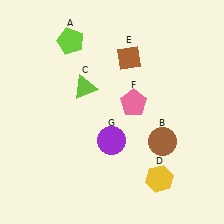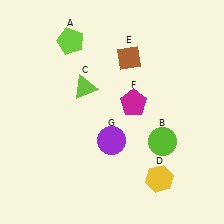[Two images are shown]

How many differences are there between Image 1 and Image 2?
There are 2 differences between the two images.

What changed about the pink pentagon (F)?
In Image 1, F is pink. In Image 2, it changed to magenta.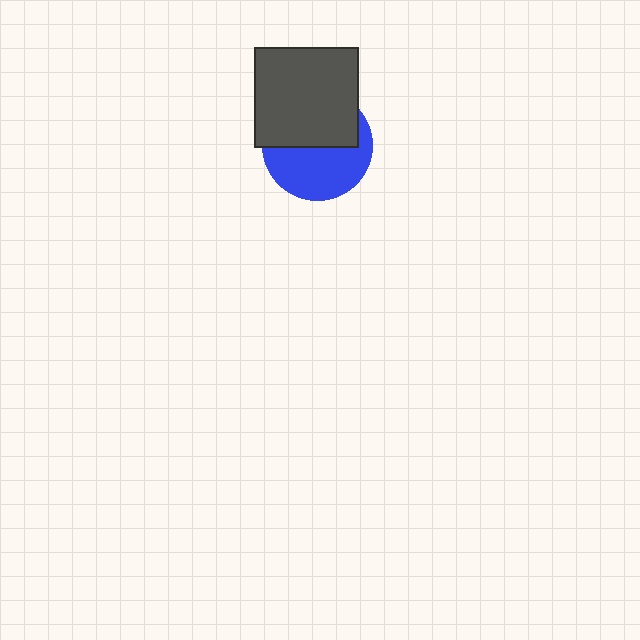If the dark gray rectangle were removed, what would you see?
You would see the complete blue circle.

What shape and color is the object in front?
The object in front is a dark gray rectangle.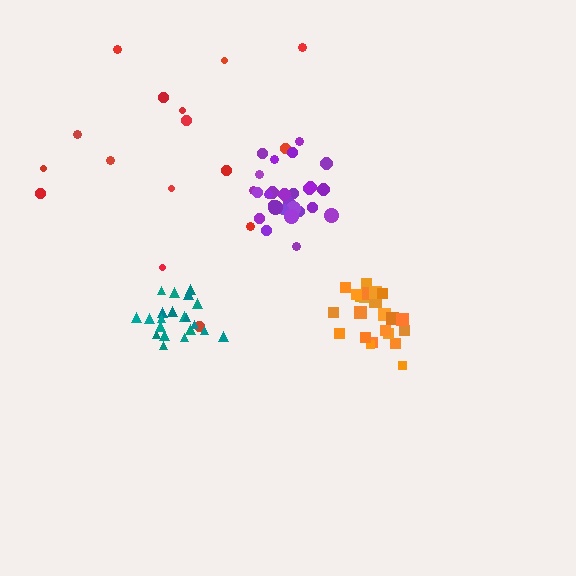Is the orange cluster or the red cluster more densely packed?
Orange.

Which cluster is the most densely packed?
Teal.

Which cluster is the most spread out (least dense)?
Red.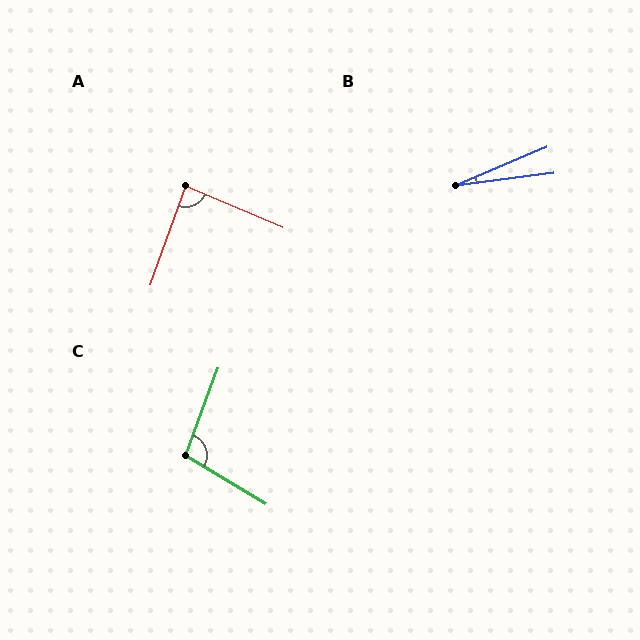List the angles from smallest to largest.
B (16°), A (87°), C (101°).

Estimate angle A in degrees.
Approximately 87 degrees.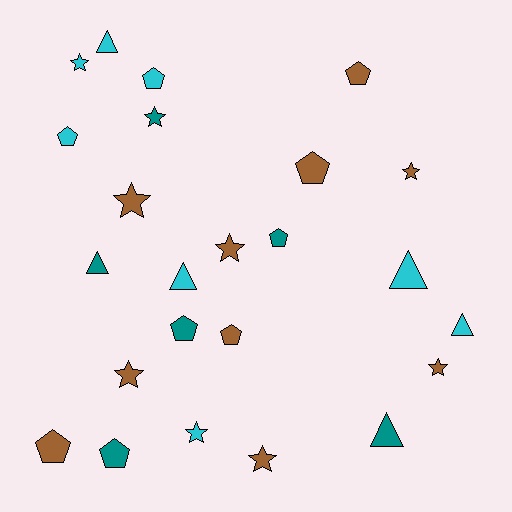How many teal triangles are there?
There are 2 teal triangles.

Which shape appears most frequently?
Star, with 9 objects.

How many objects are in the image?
There are 24 objects.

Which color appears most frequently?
Brown, with 10 objects.